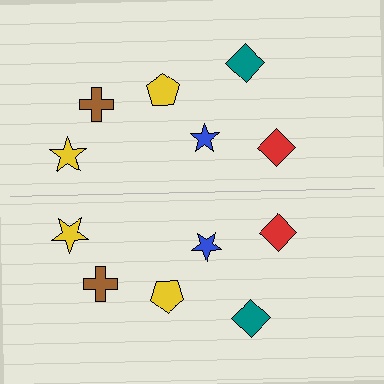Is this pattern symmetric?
Yes, this pattern has bilateral (reflection) symmetry.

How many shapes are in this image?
There are 12 shapes in this image.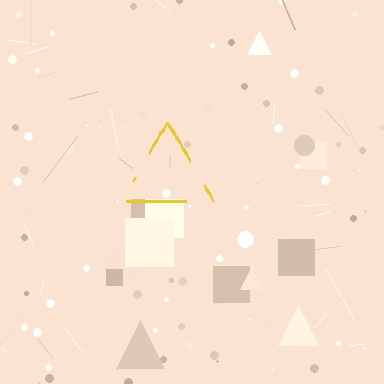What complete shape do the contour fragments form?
The contour fragments form a triangle.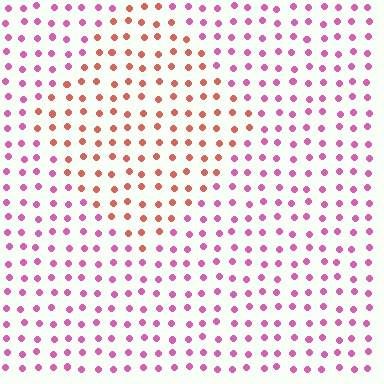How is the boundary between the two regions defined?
The boundary is defined purely by a slight shift in hue (about 46 degrees). Spacing, size, and orientation are identical on both sides.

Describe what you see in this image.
The image is filled with small pink elements in a uniform arrangement. A diamond-shaped region is visible where the elements are tinted to a slightly different hue, forming a subtle color boundary.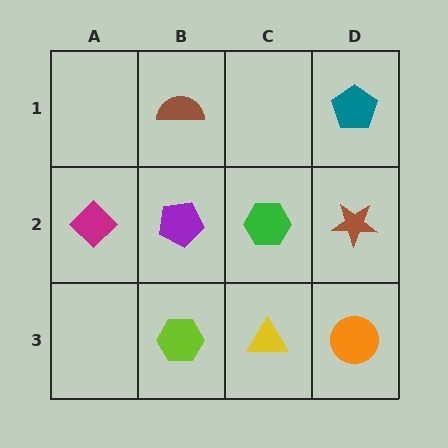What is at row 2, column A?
A magenta diamond.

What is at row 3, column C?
A yellow triangle.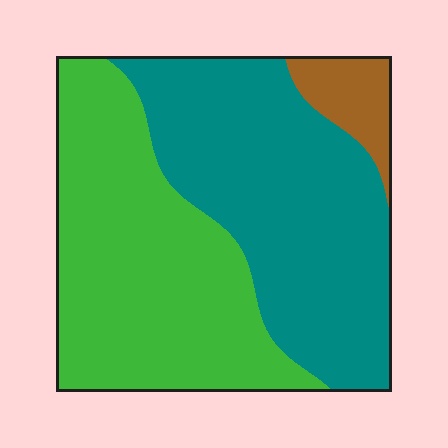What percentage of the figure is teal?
Teal takes up between a quarter and a half of the figure.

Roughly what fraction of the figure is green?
Green covers roughly 45% of the figure.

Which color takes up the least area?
Brown, at roughly 5%.